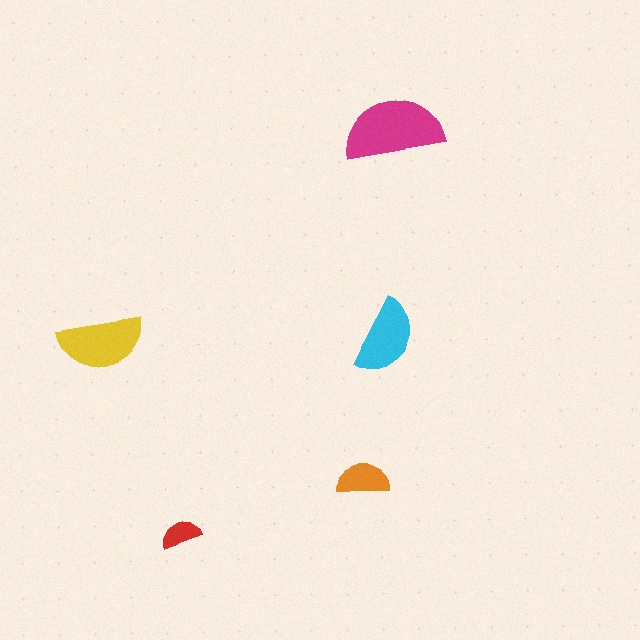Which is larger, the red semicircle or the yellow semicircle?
The yellow one.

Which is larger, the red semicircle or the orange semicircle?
The orange one.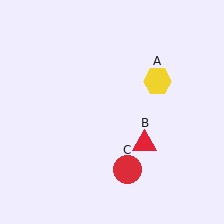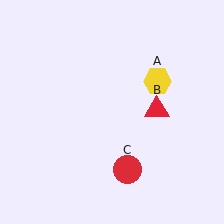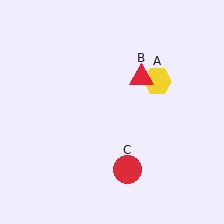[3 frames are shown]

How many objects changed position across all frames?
1 object changed position: red triangle (object B).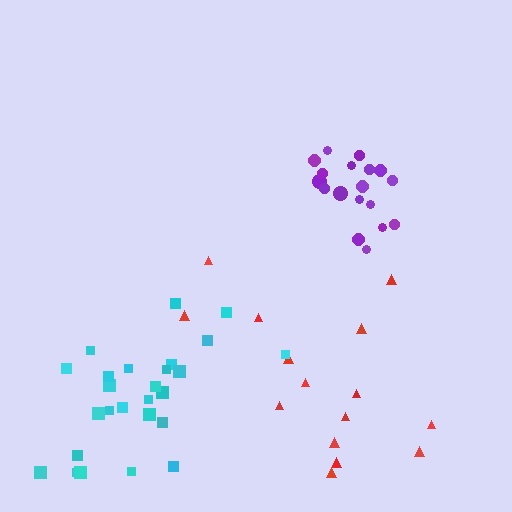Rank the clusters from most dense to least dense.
purple, cyan, red.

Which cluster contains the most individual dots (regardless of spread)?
Cyan (26).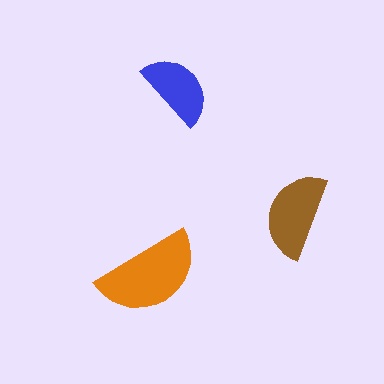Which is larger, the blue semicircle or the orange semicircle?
The orange one.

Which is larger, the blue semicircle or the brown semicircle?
The brown one.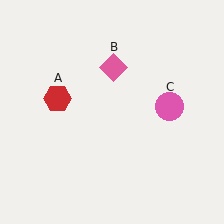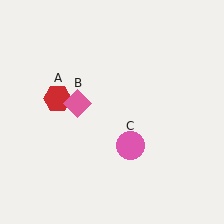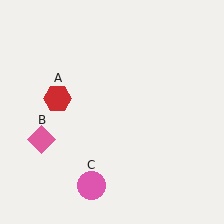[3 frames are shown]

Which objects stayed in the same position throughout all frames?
Red hexagon (object A) remained stationary.